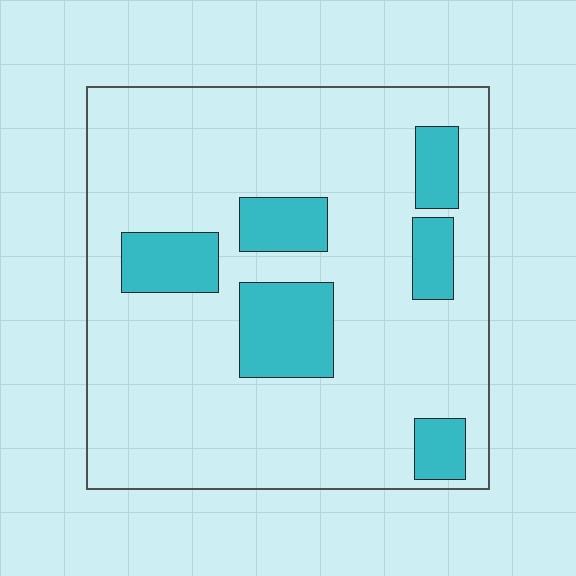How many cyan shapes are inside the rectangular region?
6.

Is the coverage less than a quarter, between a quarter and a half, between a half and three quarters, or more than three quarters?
Less than a quarter.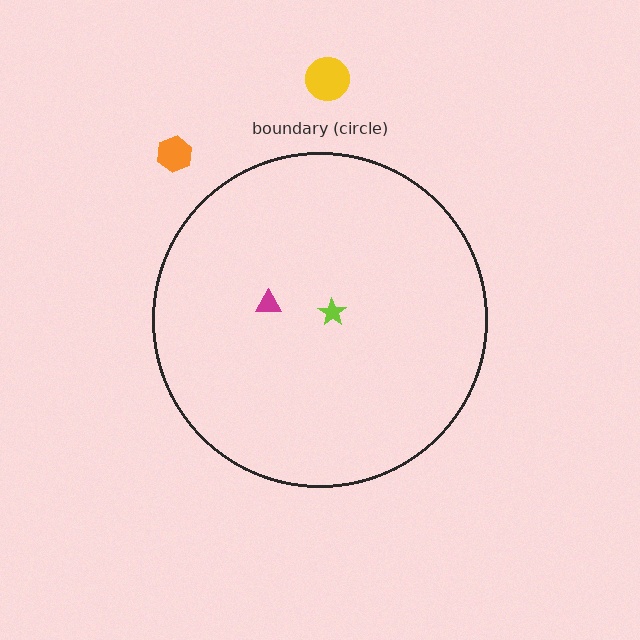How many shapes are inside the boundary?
2 inside, 2 outside.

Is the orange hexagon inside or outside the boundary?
Outside.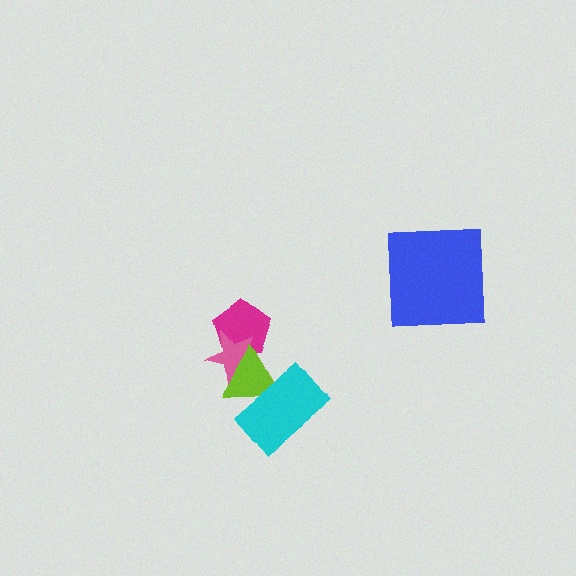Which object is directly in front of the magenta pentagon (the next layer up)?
The pink star is directly in front of the magenta pentagon.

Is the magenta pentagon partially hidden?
Yes, it is partially covered by another shape.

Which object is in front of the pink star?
The lime triangle is in front of the pink star.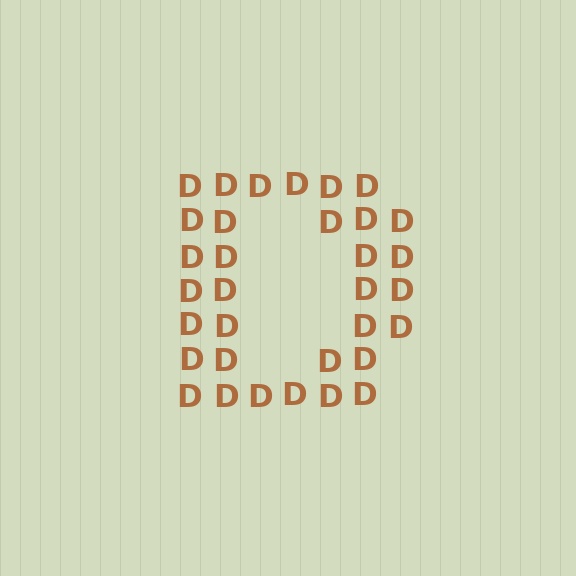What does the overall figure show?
The overall figure shows the letter D.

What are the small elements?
The small elements are letter D's.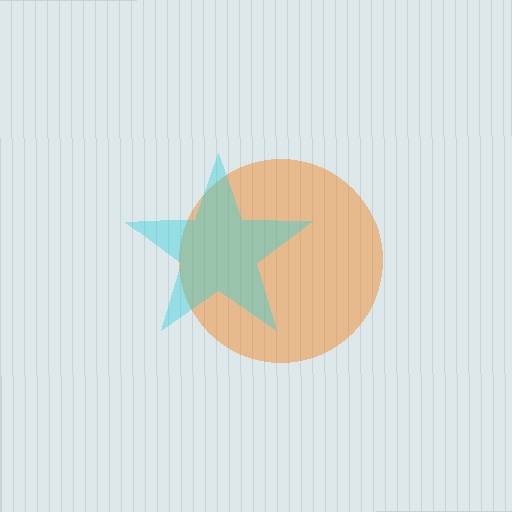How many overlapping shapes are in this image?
There are 2 overlapping shapes in the image.